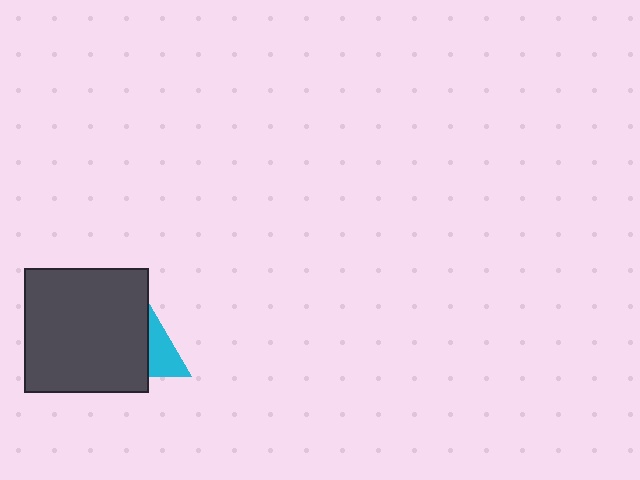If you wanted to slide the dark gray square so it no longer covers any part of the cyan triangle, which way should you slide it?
Slide it left — that is the most direct way to separate the two shapes.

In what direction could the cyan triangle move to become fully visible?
The cyan triangle could move right. That would shift it out from behind the dark gray square entirely.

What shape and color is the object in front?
The object in front is a dark gray square.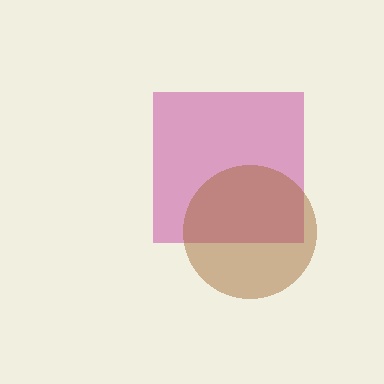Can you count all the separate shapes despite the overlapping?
Yes, there are 2 separate shapes.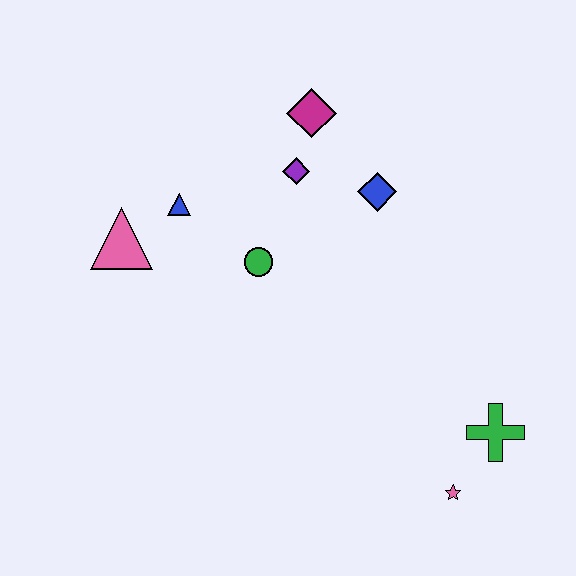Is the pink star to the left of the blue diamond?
No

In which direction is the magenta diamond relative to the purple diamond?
The magenta diamond is above the purple diamond.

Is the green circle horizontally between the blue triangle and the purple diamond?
Yes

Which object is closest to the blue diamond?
The purple diamond is closest to the blue diamond.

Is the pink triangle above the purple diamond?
No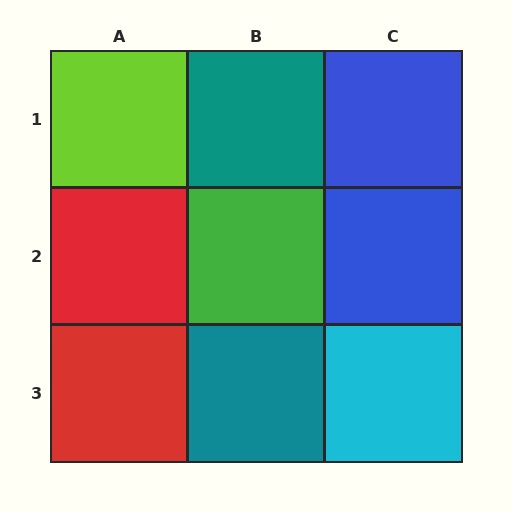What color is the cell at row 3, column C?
Cyan.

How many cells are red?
2 cells are red.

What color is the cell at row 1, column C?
Blue.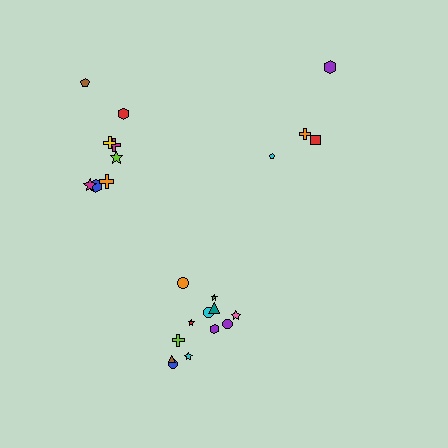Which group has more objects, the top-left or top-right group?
The top-left group.